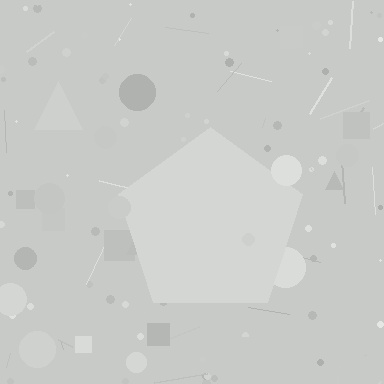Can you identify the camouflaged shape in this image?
The camouflaged shape is a pentagon.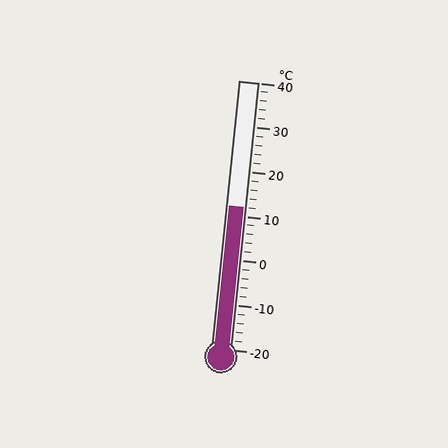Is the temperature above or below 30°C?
The temperature is below 30°C.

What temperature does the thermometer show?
The thermometer shows approximately 12°C.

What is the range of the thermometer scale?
The thermometer scale ranges from -20°C to 40°C.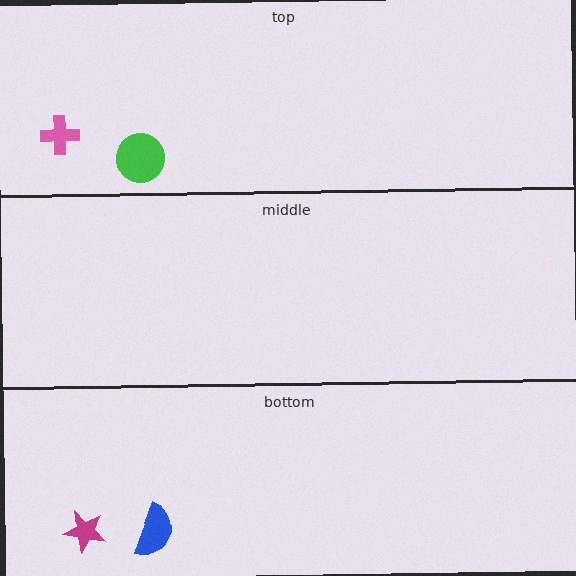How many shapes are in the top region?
2.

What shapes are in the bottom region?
The magenta star, the blue semicircle.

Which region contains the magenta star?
The bottom region.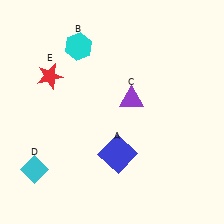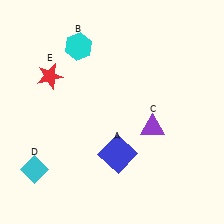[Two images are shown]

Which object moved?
The purple triangle (C) moved down.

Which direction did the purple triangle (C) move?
The purple triangle (C) moved down.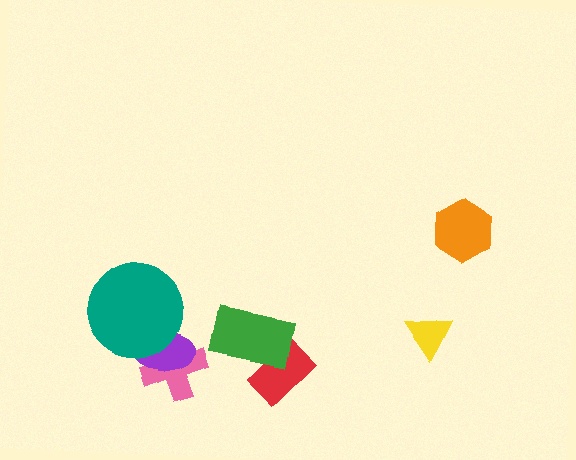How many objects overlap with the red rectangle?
1 object overlaps with the red rectangle.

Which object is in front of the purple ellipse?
The teal circle is in front of the purple ellipse.